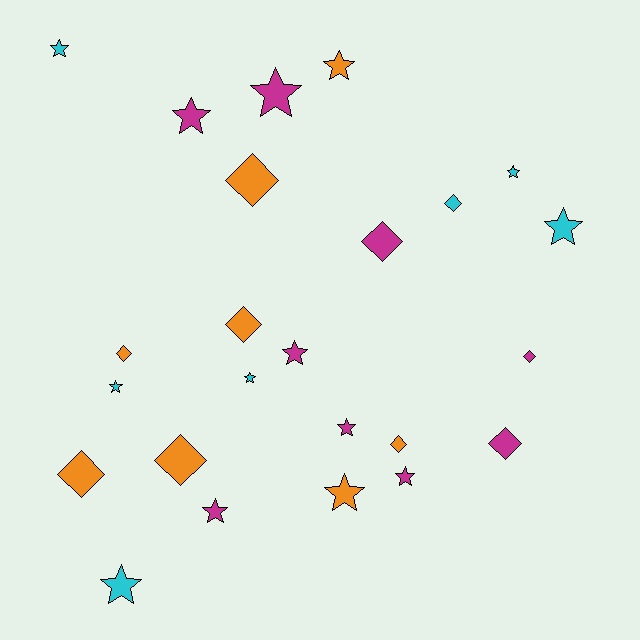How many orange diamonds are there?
There are 6 orange diamonds.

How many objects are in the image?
There are 24 objects.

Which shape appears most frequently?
Star, with 14 objects.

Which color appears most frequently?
Magenta, with 9 objects.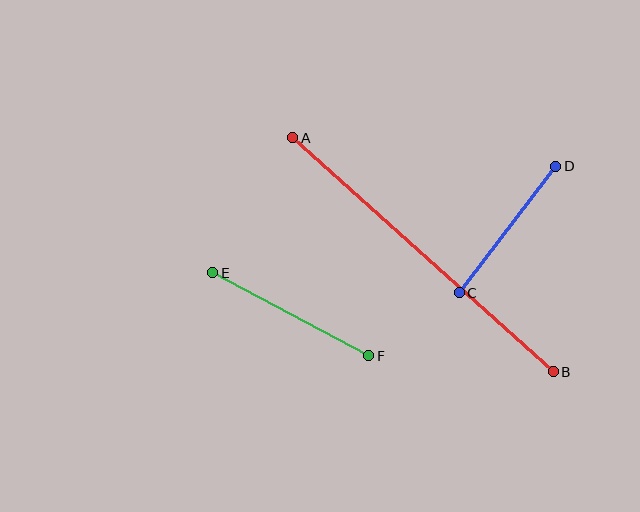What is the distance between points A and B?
The distance is approximately 350 pixels.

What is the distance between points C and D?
The distance is approximately 159 pixels.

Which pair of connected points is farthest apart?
Points A and B are farthest apart.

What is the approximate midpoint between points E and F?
The midpoint is at approximately (291, 314) pixels.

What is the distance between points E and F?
The distance is approximately 177 pixels.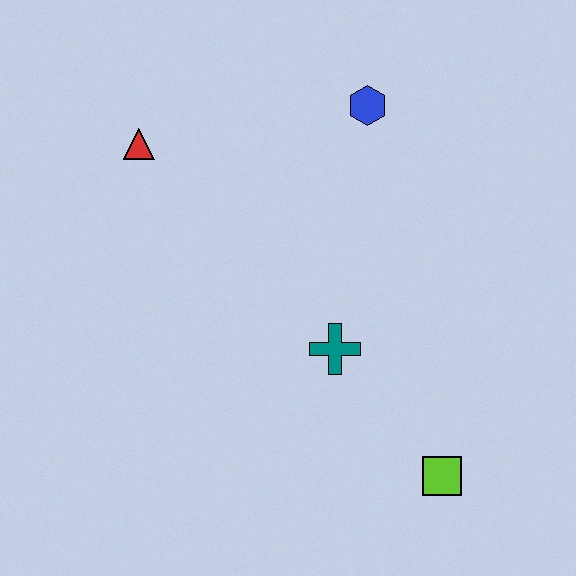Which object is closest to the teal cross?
The lime square is closest to the teal cross.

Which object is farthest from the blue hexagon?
The lime square is farthest from the blue hexagon.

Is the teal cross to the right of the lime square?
No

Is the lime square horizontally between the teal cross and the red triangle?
No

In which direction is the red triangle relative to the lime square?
The red triangle is above the lime square.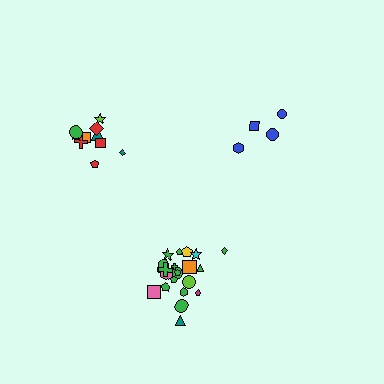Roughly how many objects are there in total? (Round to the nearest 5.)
Roughly 35 objects in total.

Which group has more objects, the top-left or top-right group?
The top-left group.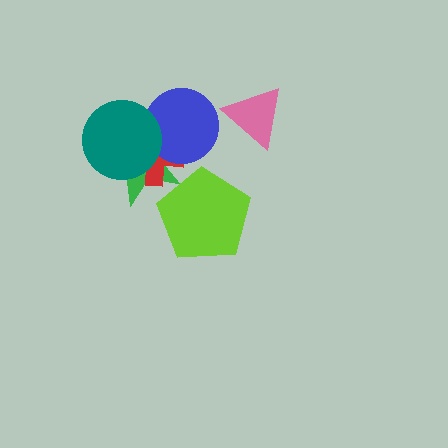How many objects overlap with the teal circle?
3 objects overlap with the teal circle.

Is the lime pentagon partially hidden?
No, no other shape covers it.